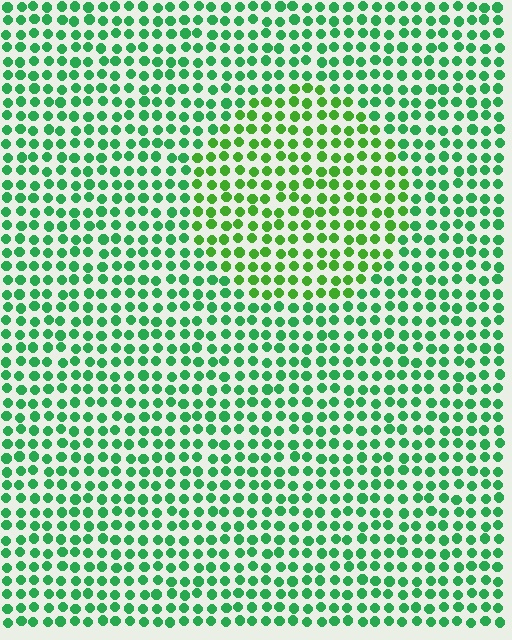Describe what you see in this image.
The image is filled with small green elements in a uniform arrangement. A circle-shaped region is visible where the elements are tinted to a slightly different hue, forming a subtle color boundary.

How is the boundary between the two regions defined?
The boundary is defined purely by a slight shift in hue (about 29 degrees). Spacing, size, and orientation are identical on both sides.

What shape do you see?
I see a circle.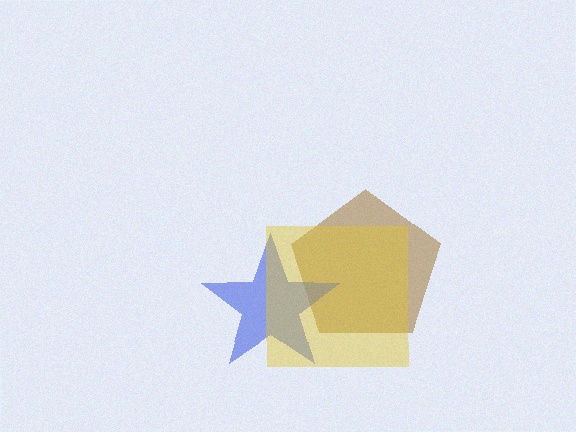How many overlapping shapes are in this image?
There are 3 overlapping shapes in the image.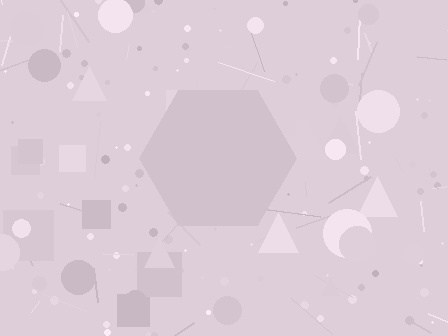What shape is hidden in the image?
A hexagon is hidden in the image.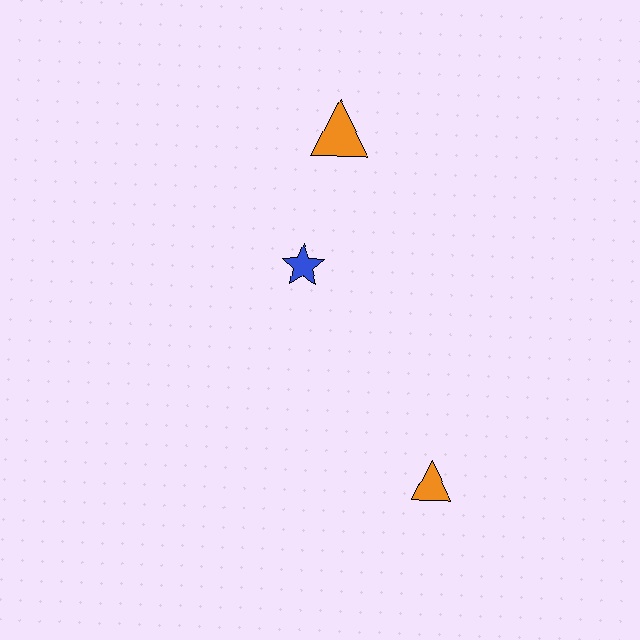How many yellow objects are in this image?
There are no yellow objects.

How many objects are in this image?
There are 3 objects.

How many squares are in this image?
There are no squares.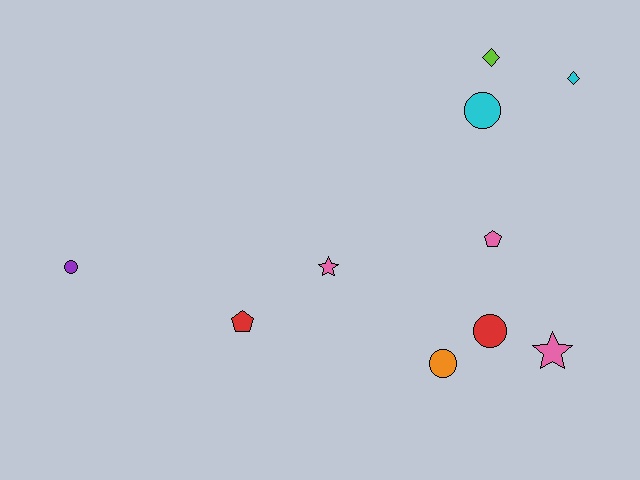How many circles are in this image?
There are 4 circles.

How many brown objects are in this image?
There are no brown objects.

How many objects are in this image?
There are 10 objects.